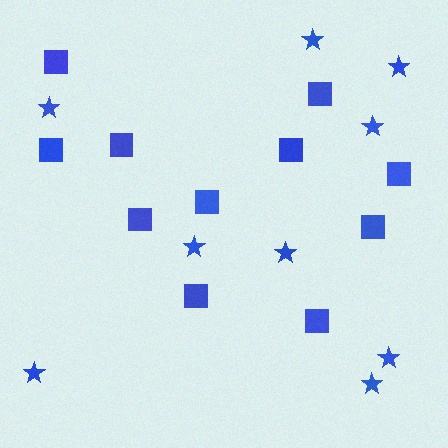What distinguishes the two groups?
There are 2 groups: one group of squares (11) and one group of stars (9).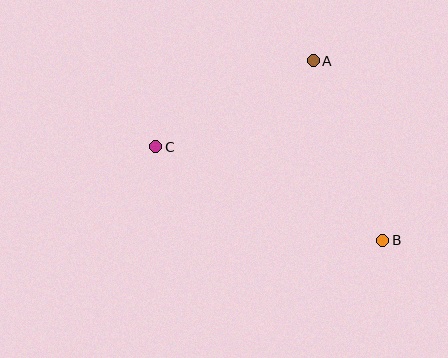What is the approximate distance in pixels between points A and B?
The distance between A and B is approximately 192 pixels.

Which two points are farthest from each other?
Points B and C are farthest from each other.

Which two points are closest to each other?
Points A and C are closest to each other.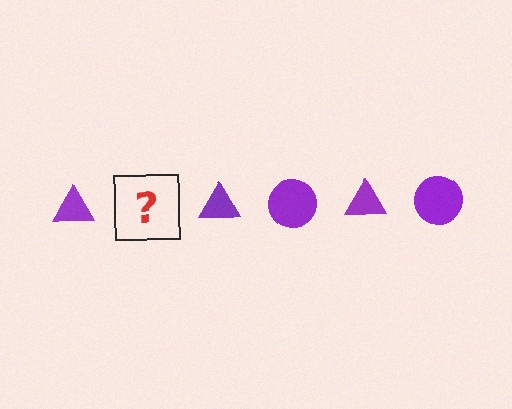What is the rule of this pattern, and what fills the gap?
The rule is that the pattern cycles through triangle, circle shapes in purple. The gap should be filled with a purple circle.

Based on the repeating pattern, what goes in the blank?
The blank should be a purple circle.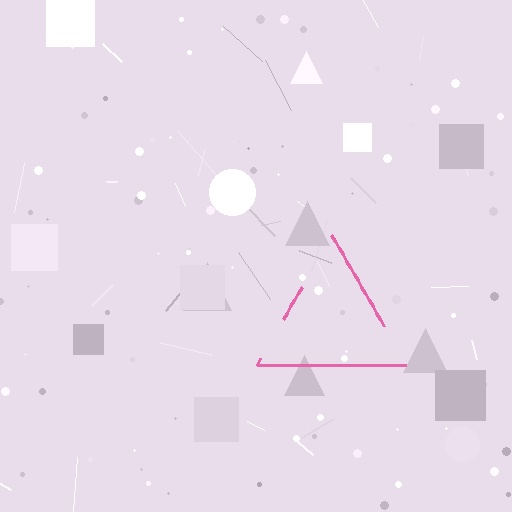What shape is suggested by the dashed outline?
The dashed outline suggests a triangle.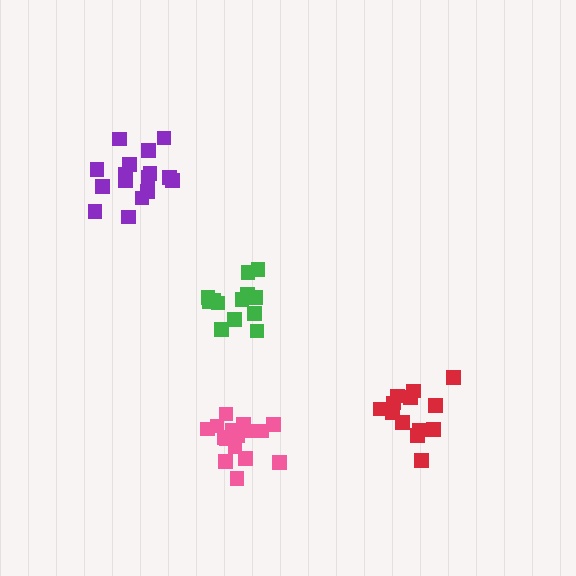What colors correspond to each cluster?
The clusters are colored: red, green, pink, purple.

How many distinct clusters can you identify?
There are 4 distinct clusters.